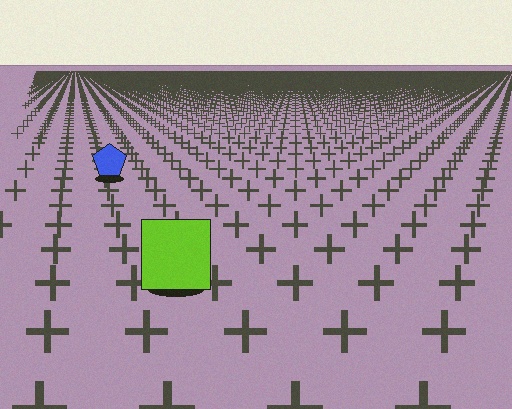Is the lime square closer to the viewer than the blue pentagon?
Yes. The lime square is closer — you can tell from the texture gradient: the ground texture is coarser near it.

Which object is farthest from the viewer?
The blue pentagon is farthest from the viewer. It appears smaller and the ground texture around it is denser.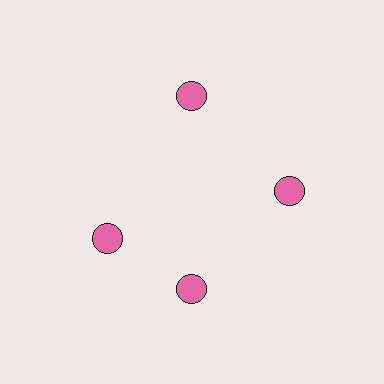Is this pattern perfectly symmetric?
No. The 4 pink circles are arranged in a ring, but one element near the 9 o'clock position is rotated out of alignment along the ring, breaking the 4-fold rotational symmetry.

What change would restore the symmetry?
The symmetry would be restored by rotating it back into even spacing with its neighbors so that all 4 circles sit at equal angles and equal distance from the center.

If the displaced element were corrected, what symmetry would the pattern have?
It would have 4-fold rotational symmetry — the pattern would map onto itself every 90 degrees.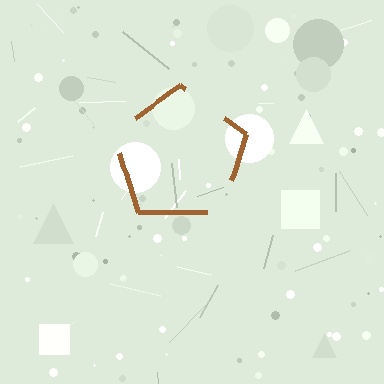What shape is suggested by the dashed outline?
The dashed outline suggests a pentagon.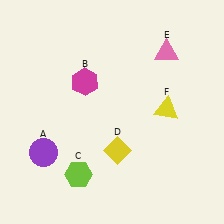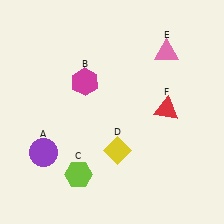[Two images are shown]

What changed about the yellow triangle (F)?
In Image 1, F is yellow. In Image 2, it changed to red.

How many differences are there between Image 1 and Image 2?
There is 1 difference between the two images.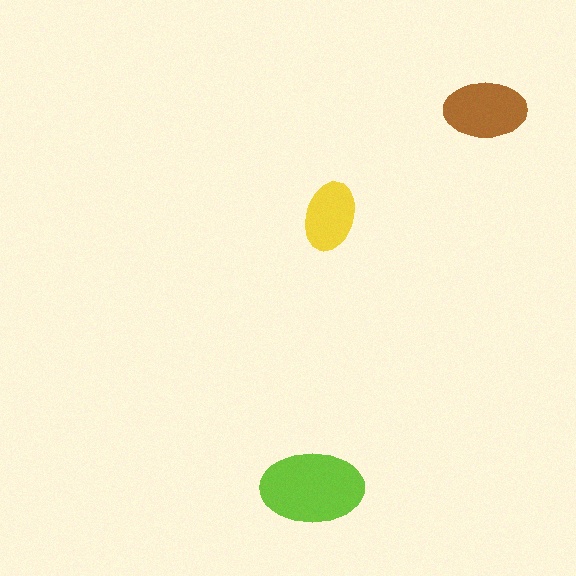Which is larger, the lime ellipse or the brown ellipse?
The lime one.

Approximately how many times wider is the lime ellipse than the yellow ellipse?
About 1.5 times wider.